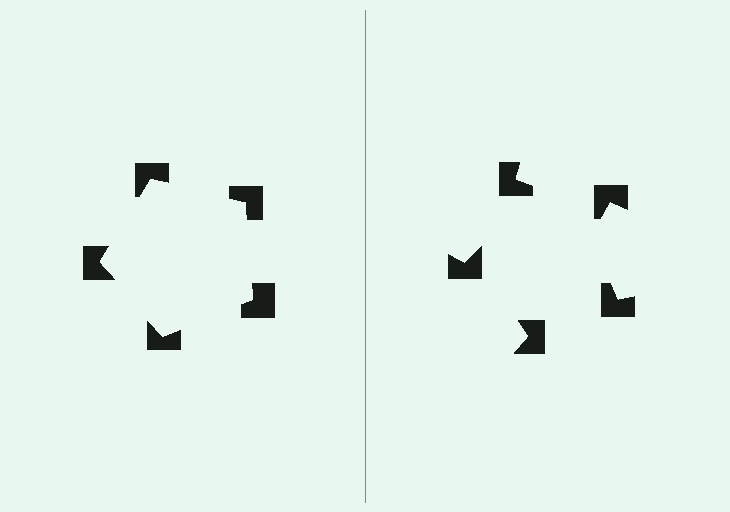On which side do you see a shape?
An illusory pentagon appears on the left side. On the right side the wedge cuts are rotated, so no coherent shape forms.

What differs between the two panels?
The notched squares are positioned identically on both sides; only the wedge orientations differ. On the left they align to a pentagon; on the right they are misaligned.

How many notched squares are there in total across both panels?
10 — 5 on each side.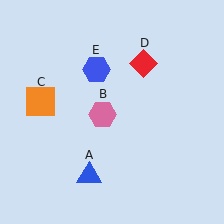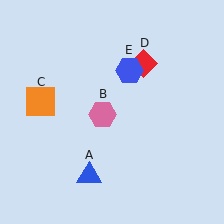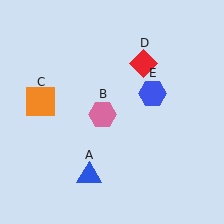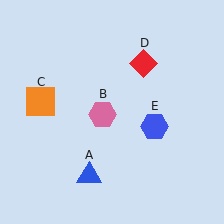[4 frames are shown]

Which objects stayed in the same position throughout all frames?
Blue triangle (object A) and pink hexagon (object B) and orange square (object C) and red diamond (object D) remained stationary.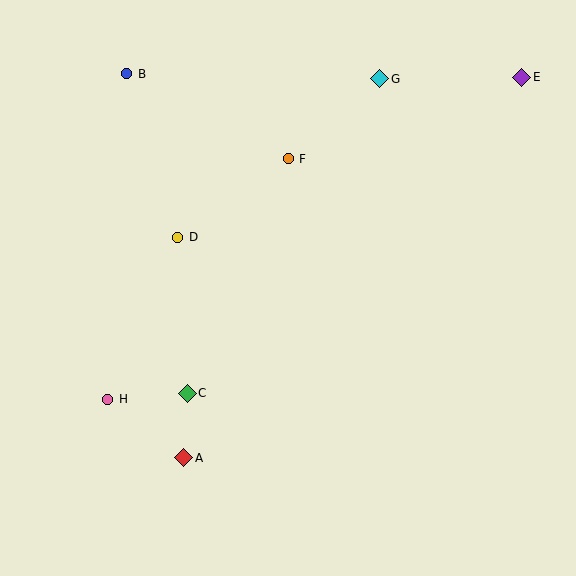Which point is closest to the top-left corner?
Point B is closest to the top-left corner.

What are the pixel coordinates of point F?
Point F is at (288, 159).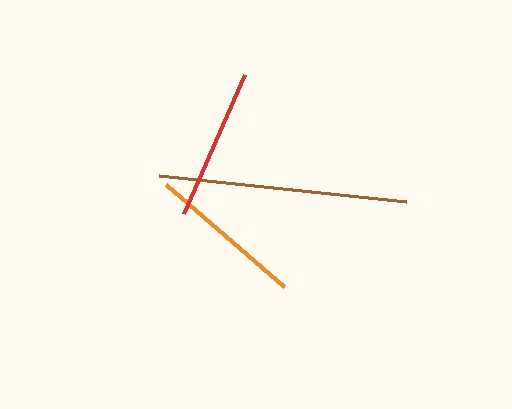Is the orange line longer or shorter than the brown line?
The brown line is longer than the orange line.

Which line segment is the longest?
The brown line is the longest at approximately 249 pixels.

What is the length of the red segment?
The red segment is approximately 152 pixels long.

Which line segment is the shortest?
The red line is the shortest at approximately 152 pixels.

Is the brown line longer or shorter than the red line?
The brown line is longer than the red line.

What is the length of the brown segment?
The brown segment is approximately 249 pixels long.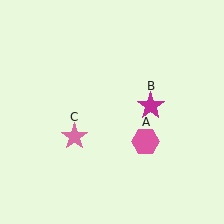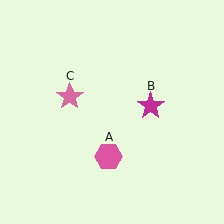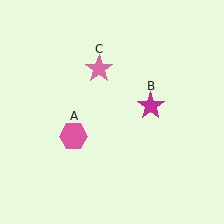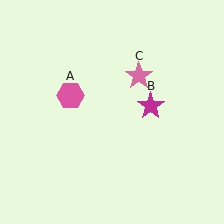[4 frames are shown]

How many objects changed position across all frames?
2 objects changed position: pink hexagon (object A), pink star (object C).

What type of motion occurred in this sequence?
The pink hexagon (object A), pink star (object C) rotated clockwise around the center of the scene.